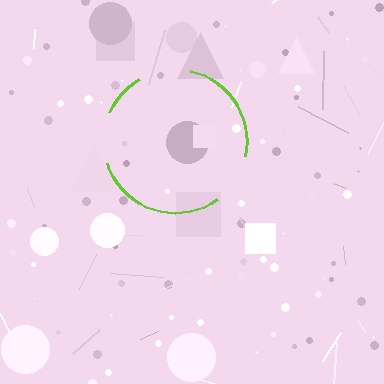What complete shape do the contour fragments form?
The contour fragments form a circle.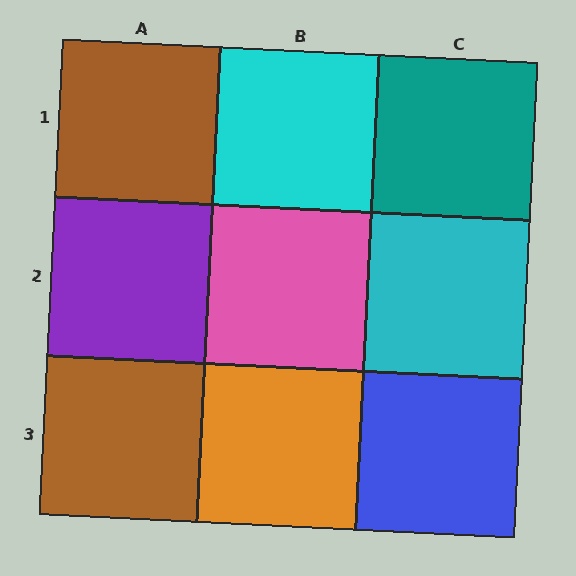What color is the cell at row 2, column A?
Purple.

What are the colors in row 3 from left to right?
Brown, orange, blue.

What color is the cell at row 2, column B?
Pink.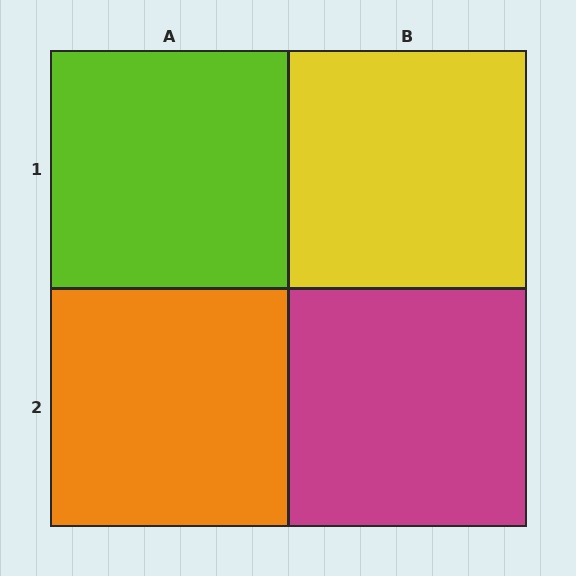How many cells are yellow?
1 cell is yellow.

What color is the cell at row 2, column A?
Orange.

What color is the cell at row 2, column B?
Magenta.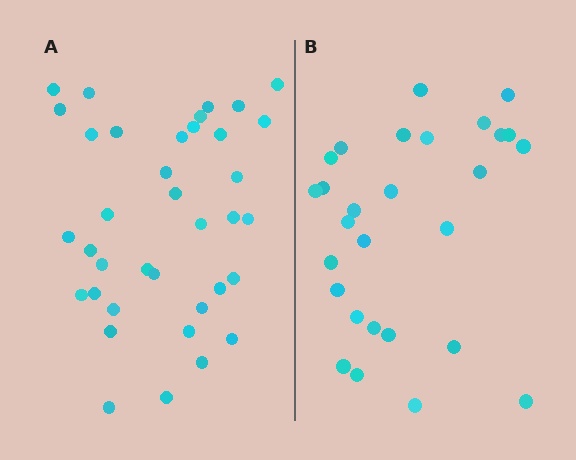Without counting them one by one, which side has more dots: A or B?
Region A (the left region) has more dots.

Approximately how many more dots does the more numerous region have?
Region A has roughly 8 or so more dots than region B.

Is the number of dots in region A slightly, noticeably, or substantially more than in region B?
Region A has noticeably more, but not dramatically so. The ratio is roughly 1.3 to 1.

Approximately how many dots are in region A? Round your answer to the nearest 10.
About 40 dots. (The exact count is 37, which rounds to 40.)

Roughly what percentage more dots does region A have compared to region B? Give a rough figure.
About 30% more.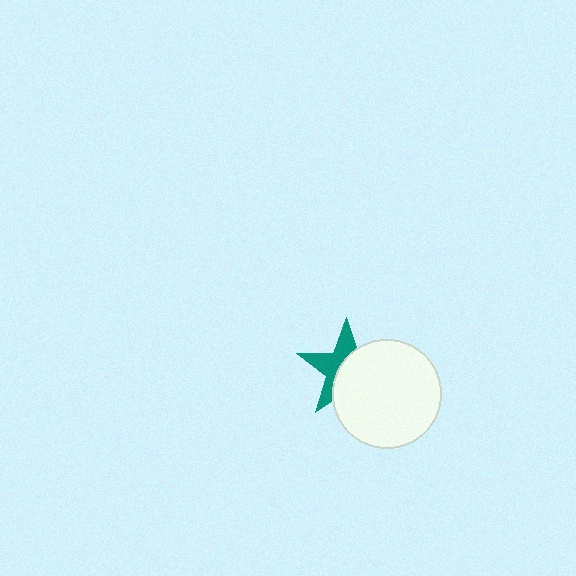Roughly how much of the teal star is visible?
A small part of it is visible (roughly 44%).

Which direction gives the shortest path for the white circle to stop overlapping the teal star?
Moving toward the lower-right gives the shortest separation.